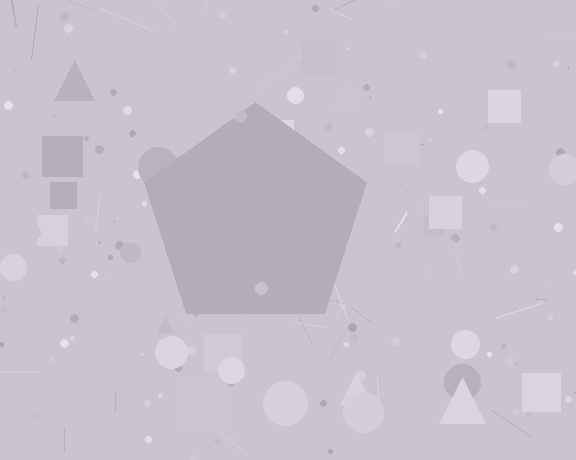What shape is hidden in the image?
A pentagon is hidden in the image.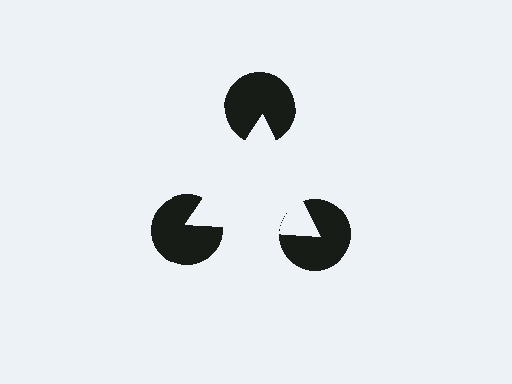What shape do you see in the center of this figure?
An illusory triangle — its edges are inferred from the aligned wedge cuts in the pac-man discs, not physically drawn.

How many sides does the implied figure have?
3 sides.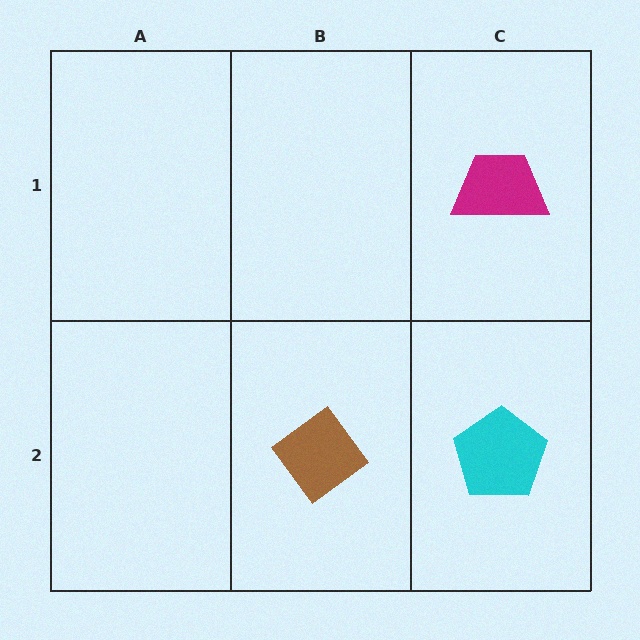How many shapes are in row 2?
2 shapes.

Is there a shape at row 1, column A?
No, that cell is empty.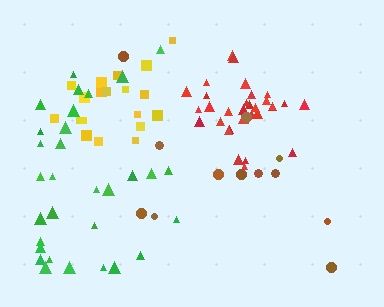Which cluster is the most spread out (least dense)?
Brown.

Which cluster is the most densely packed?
Red.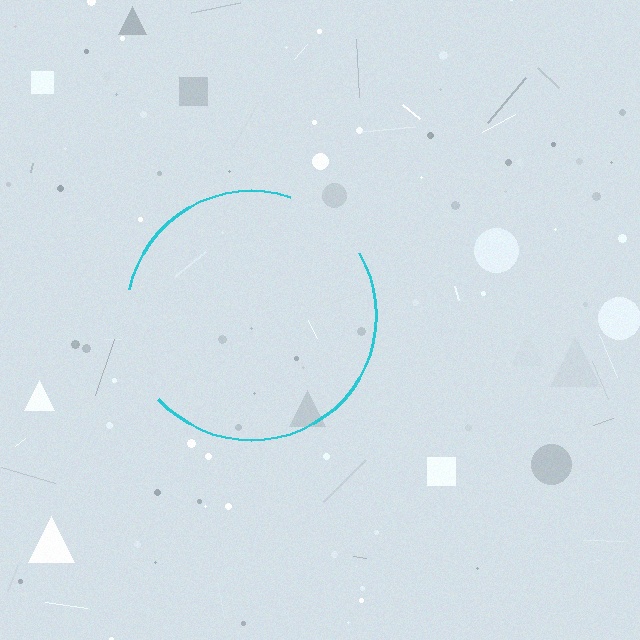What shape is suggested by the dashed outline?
The dashed outline suggests a circle.